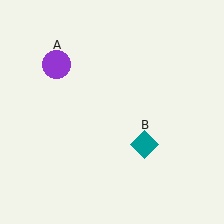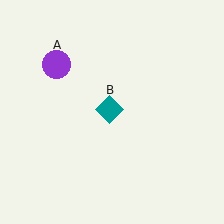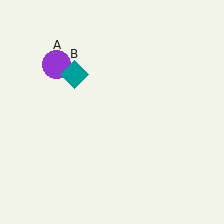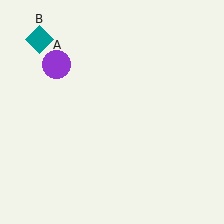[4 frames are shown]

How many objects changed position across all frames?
1 object changed position: teal diamond (object B).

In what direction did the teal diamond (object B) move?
The teal diamond (object B) moved up and to the left.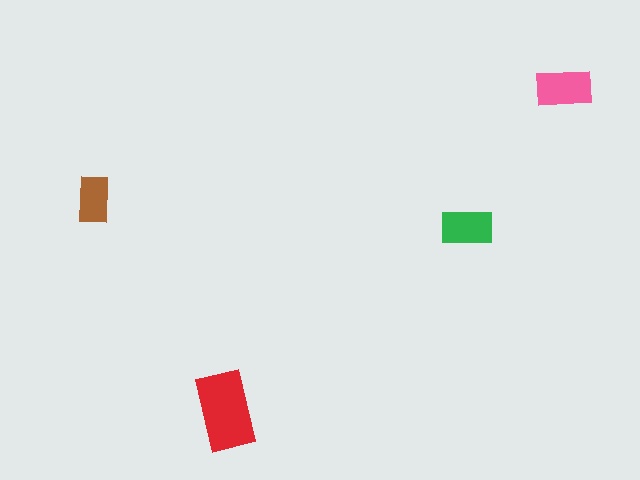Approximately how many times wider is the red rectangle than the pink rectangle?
About 1.5 times wider.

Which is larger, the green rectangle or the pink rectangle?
The pink one.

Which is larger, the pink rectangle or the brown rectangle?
The pink one.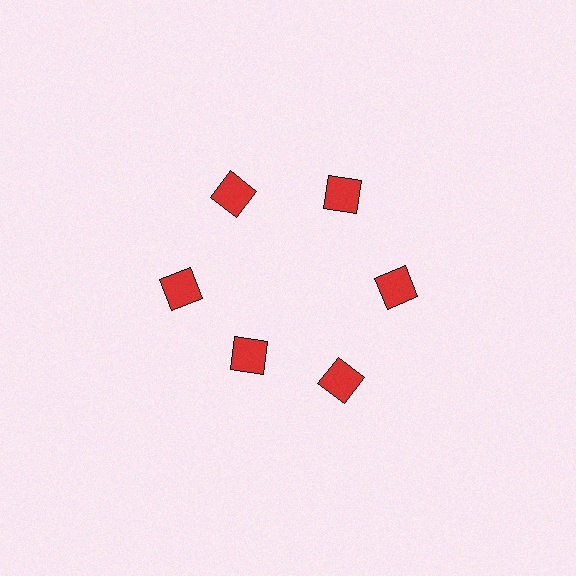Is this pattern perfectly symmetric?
No. The 6 red squares are arranged in a ring, but one element near the 7 o'clock position is pulled inward toward the center, breaking the 6-fold rotational symmetry.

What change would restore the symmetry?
The symmetry would be restored by moving it outward, back onto the ring so that all 6 squares sit at equal angles and equal distance from the center.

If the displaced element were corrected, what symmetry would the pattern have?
It would have 6-fold rotational symmetry — the pattern would map onto itself every 60 degrees.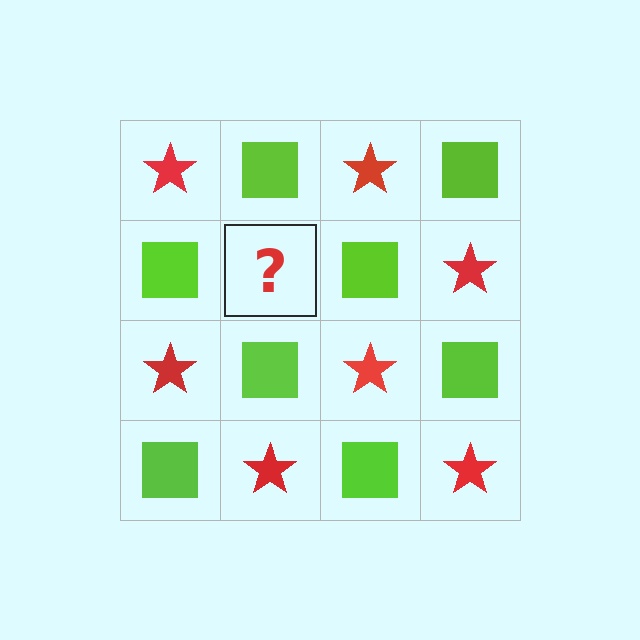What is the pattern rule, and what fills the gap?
The rule is that it alternates red star and lime square in a checkerboard pattern. The gap should be filled with a red star.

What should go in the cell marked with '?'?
The missing cell should contain a red star.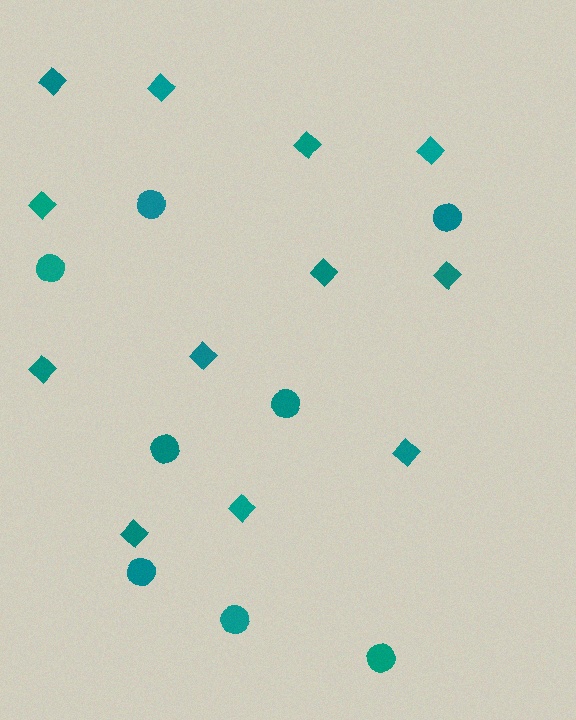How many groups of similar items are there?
There are 2 groups: one group of circles (8) and one group of diamonds (12).